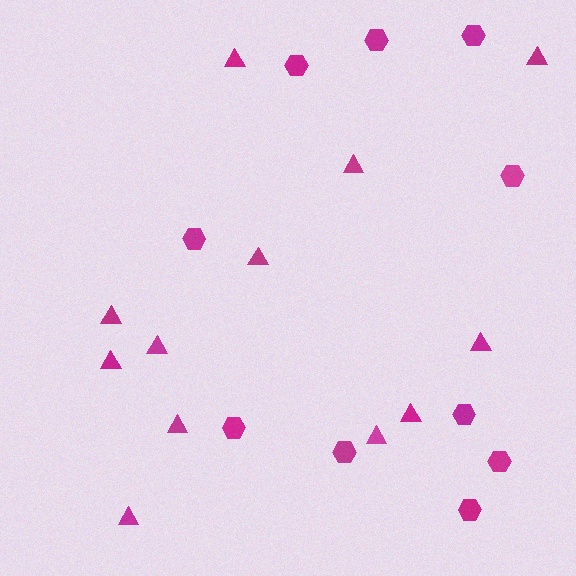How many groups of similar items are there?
There are 2 groups: one group of triangles (12) and one group of hexagons (10).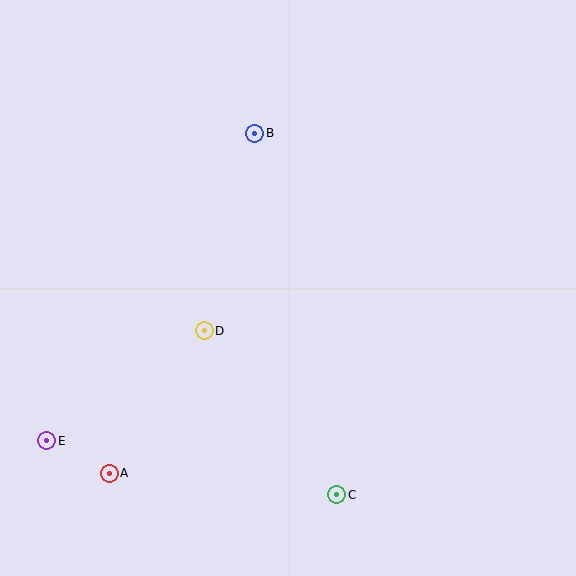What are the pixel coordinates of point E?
Point E is at (47, 441).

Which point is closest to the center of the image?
Point D at (204, 331) is closest to the center.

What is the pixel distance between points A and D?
The distance between A and D is 171 pixels.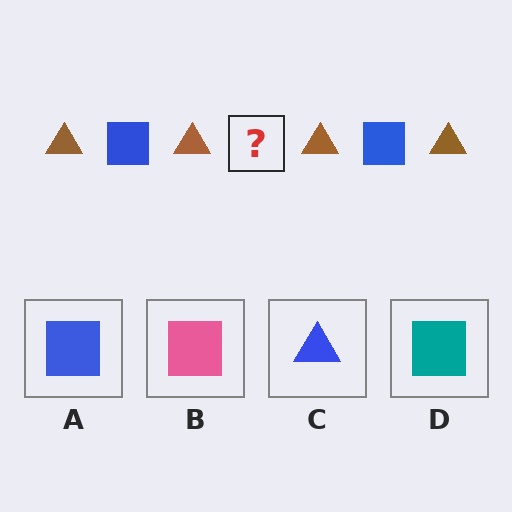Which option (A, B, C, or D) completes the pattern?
A.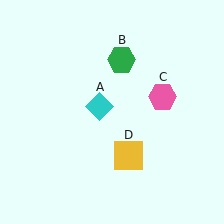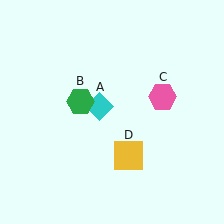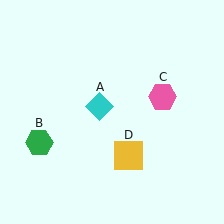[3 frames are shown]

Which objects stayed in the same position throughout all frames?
Cyan diamond (object A) and pink hexagon (object C) and yellow square (object D) remained stationary.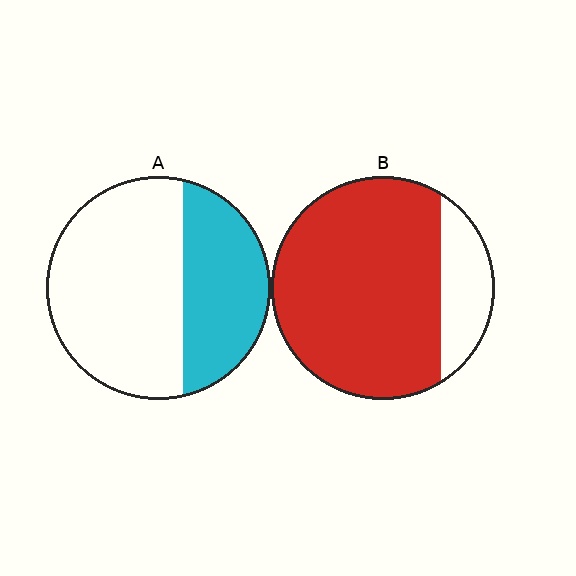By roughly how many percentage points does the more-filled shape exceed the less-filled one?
By roughly 45 percentage points (B over A).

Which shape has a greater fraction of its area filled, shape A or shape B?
Shape B.